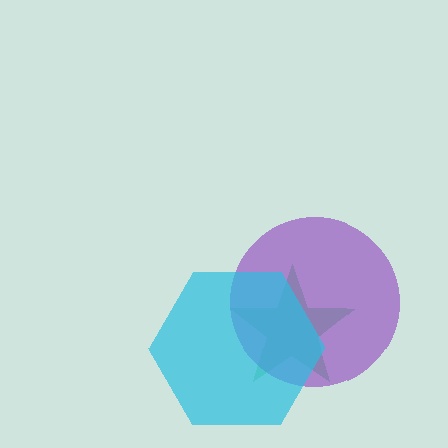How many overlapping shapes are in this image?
There are 3 overlapping shapes in the image.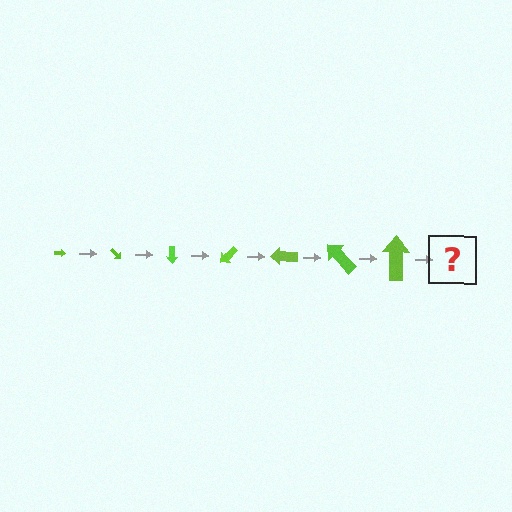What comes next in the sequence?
The next element should be an arrow, larger than the previous one and rotated 315 degrees from the start.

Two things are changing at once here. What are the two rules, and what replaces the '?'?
The two rules are that the arrow grows larger each step and it rotates 45 degrees each step. The '?' should be an arrow, larger than the previous one and rotated 315 degrees from the start.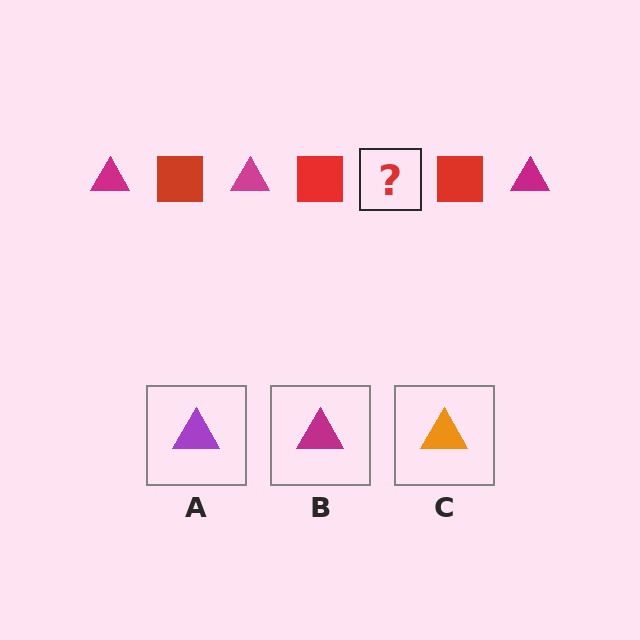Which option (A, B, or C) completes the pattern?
B.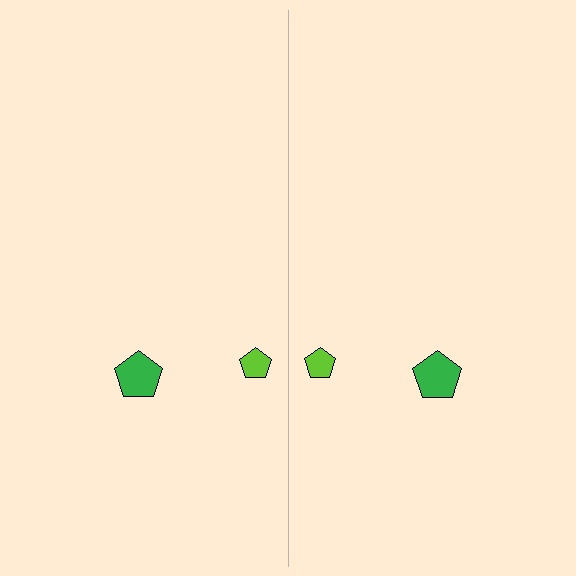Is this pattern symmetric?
Yes, this pattern has bilateral (reflection) symmetry.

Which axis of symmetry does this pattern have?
The pattern has a vertical axis of symmetry running through the center of the image.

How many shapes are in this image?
There are 4 shapes in this image.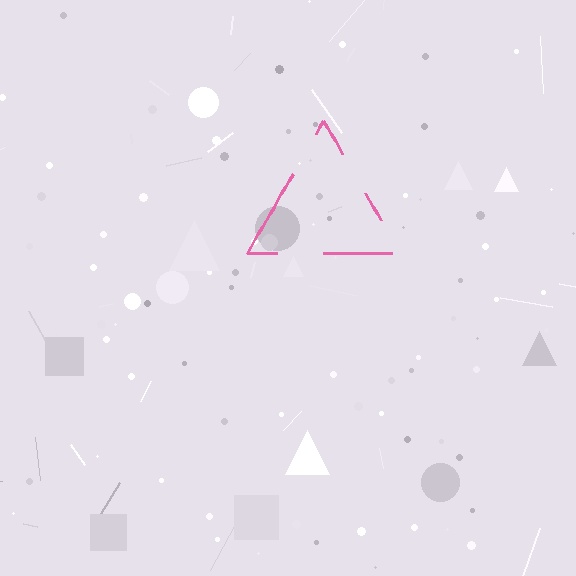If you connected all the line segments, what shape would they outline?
They would outline a triangle.